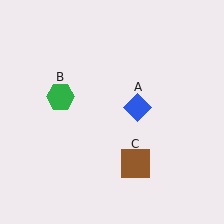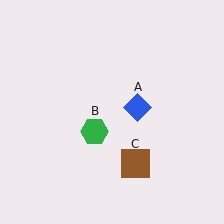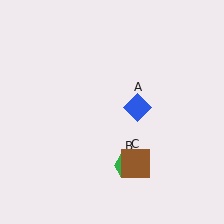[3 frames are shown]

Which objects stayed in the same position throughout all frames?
Blue diamond (object A) and brown square (object C) remained stationary.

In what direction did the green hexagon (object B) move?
The green hexagon (object B) moved down and to the right.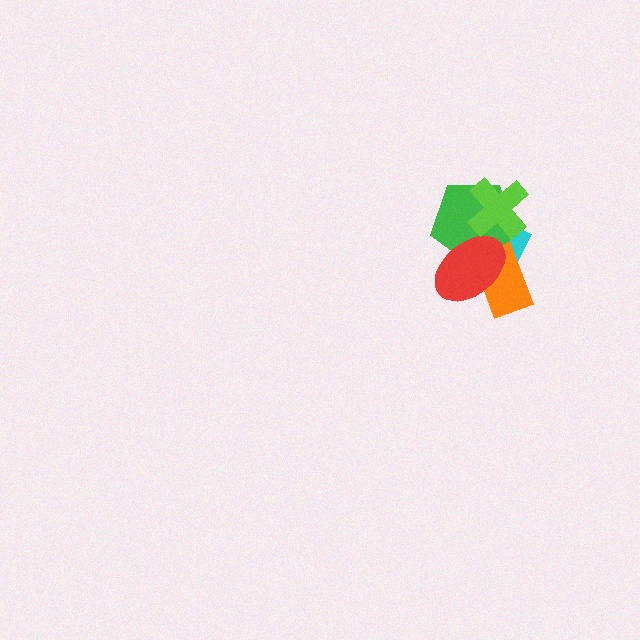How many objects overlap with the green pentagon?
4 objects overlap with the green pentagon.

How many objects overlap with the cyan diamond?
4 objects overlap with the cyan diamond.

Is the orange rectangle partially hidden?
Yes, it is partially covered by another shape.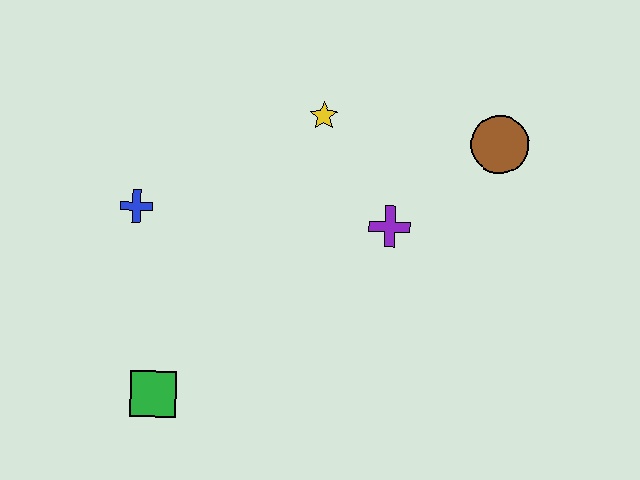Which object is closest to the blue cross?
The green square is closest to the blue cross.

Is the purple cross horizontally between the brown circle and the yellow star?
Yes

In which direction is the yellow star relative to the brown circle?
The yellow star is to the left of the brown circle.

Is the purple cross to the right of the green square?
Yes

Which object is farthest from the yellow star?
The green square is farthest from the yellow star.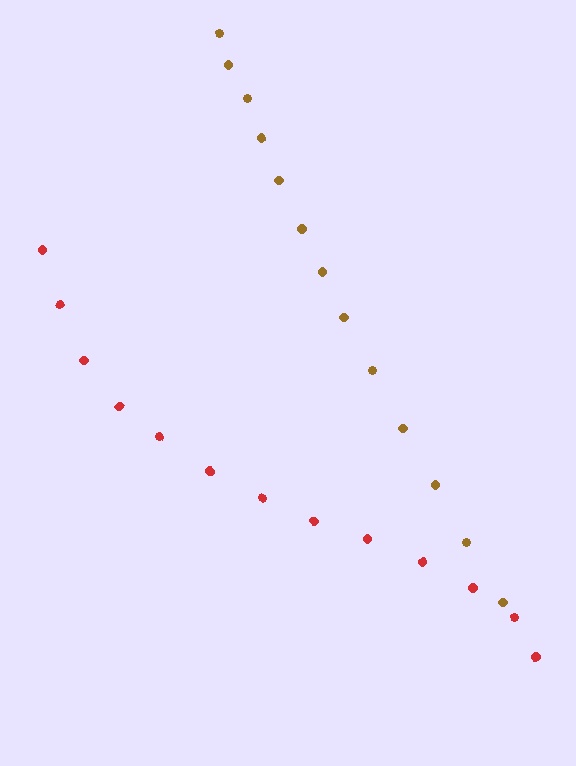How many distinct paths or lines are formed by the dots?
There are 2 distinct paths.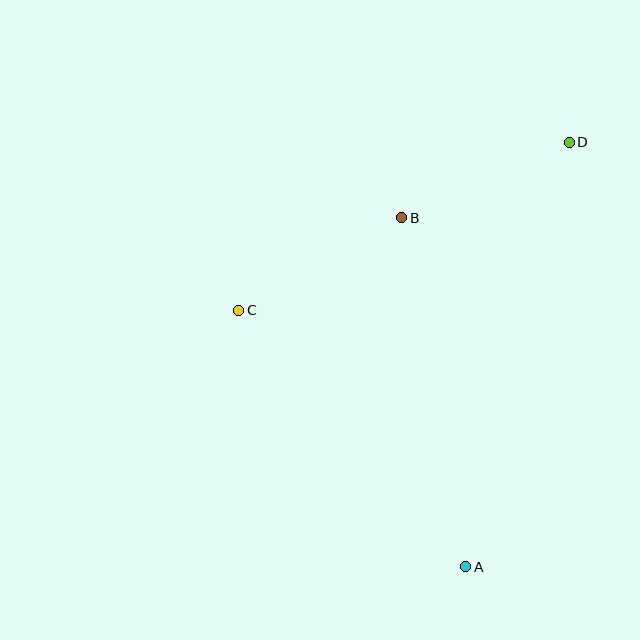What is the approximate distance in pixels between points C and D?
The distance between C and D is approximately 371 pixels.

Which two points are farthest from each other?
Points A and D are farthest from each other.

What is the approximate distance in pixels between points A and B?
The distance between A and B is approximately 355 pixels.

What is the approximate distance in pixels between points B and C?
The distance between B and C is approximately 187 pixels.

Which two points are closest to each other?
Points B and D are closest to each other.